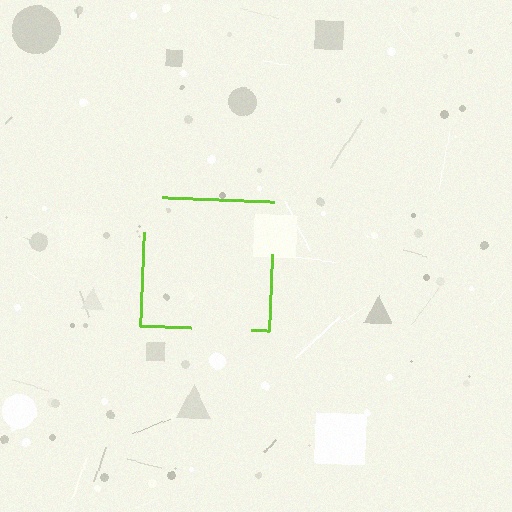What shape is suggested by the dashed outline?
The dashed outline suggests a square.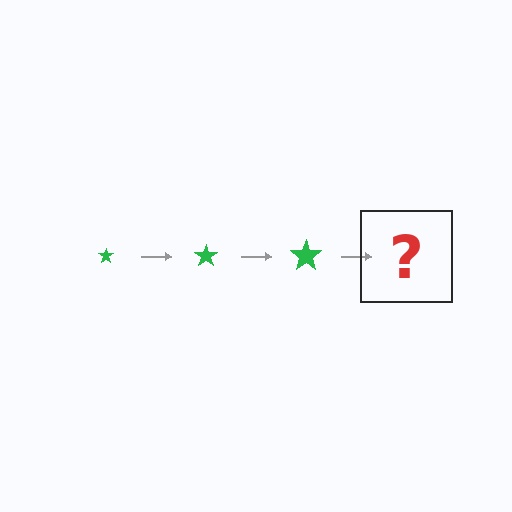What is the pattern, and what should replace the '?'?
The pattern is that the star gets progressively larger each step. The '?' should be a green star, larger than the previous one.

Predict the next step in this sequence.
The next step is a green star, larger than the previous one.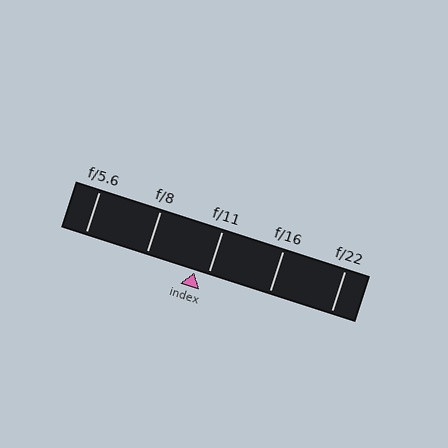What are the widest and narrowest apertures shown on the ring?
The widest aperture shown is f/5.6 and the narrowest is f/22.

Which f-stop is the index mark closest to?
The index mark is closest to f/11.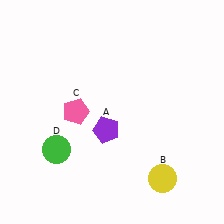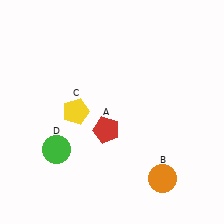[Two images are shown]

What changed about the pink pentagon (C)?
In Image 1, C is pink. In Image 2, it changed to yellow.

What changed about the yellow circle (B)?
In Image 1, B is yellow. In Image 2, it changed to orange.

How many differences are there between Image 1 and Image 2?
There are 3 differences between the two images.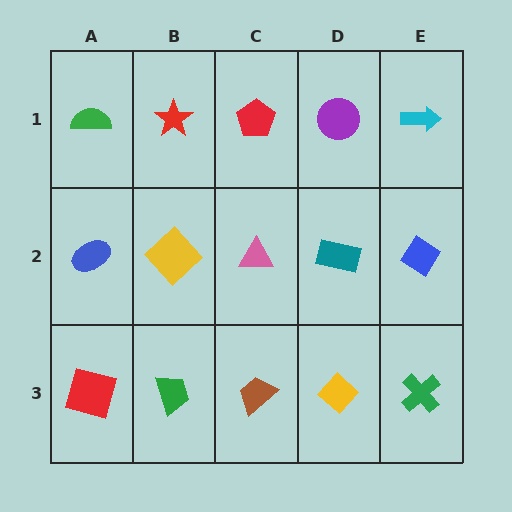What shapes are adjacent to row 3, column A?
A blue ellipse (row 2, column A), a green trapezoid (row 3, column B).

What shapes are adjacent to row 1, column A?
A blue ellipse (row 2, column A), a red star (row 1, column B).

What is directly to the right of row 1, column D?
A cyan arrow.